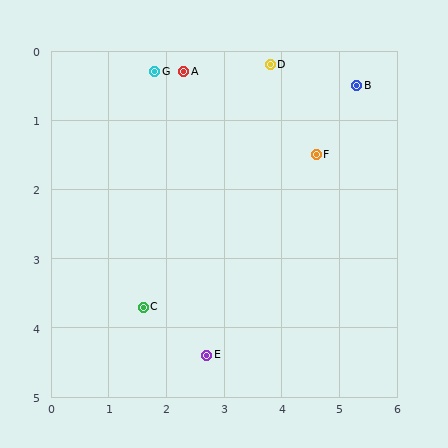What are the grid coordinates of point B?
Point B is at approximately (5.3, 0.5).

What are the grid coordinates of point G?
Point G is at approximately (1.8, 0.3).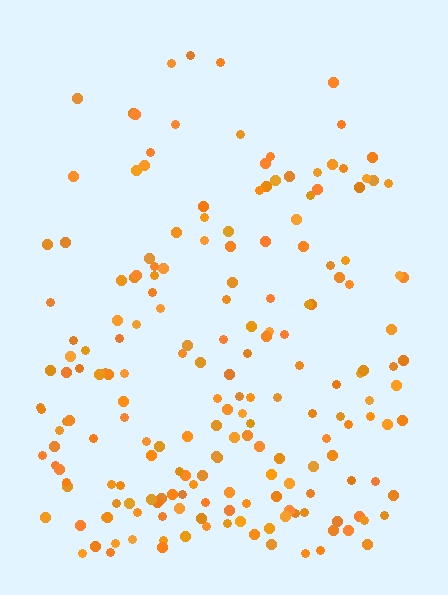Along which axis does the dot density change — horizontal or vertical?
Vertical.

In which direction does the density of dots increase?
From top to bottom, with the bottom side densest.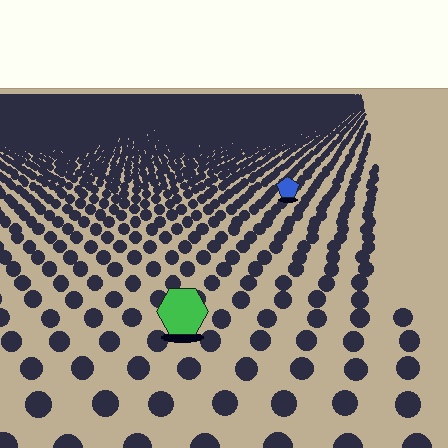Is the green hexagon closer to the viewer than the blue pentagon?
Yes. The green hexagon is closer — you can tell from the texture gradient: the ground texture is coarser near it.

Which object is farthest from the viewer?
The blue pentagon is farthest from the viewer. It appears smaller and the ground texture around it is denser.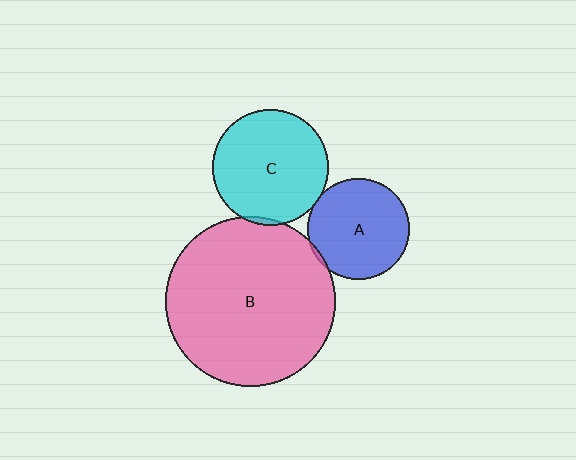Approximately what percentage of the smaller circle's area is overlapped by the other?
Approximately 5%.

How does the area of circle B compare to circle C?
Approximately 2.2 times.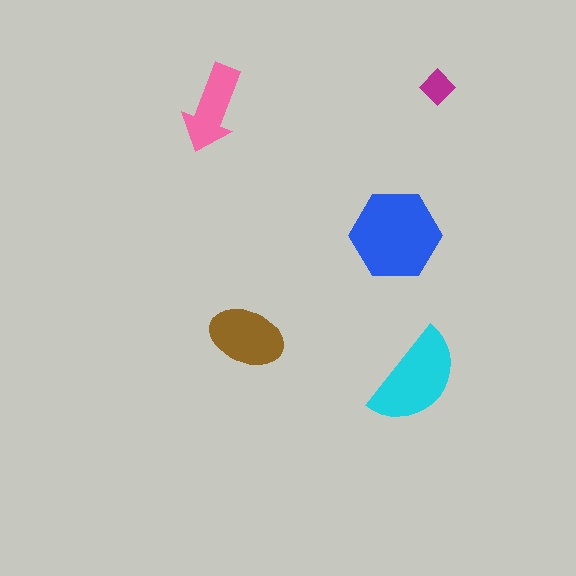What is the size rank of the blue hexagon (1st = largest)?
1st.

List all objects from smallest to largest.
The magenta diamond, the pink arrow, the brown ellipse, the cyan semicircle, the blue hexagon.